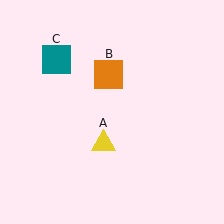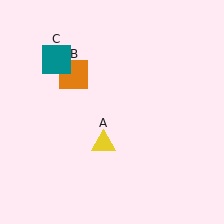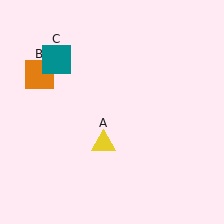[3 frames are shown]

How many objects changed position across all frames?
1 object changed position: orange square (object B).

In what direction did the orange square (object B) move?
The orange square (object B) moved left.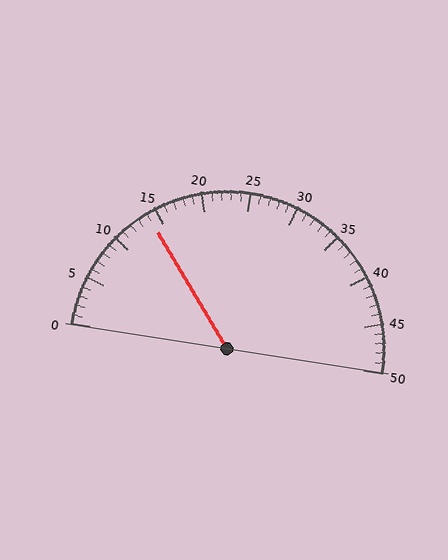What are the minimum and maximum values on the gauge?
The gauge ranges from 0 to 50.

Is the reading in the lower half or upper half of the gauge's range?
The reading is in the lower half of the range (0 to 50).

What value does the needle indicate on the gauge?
The needle indicates approximately 14.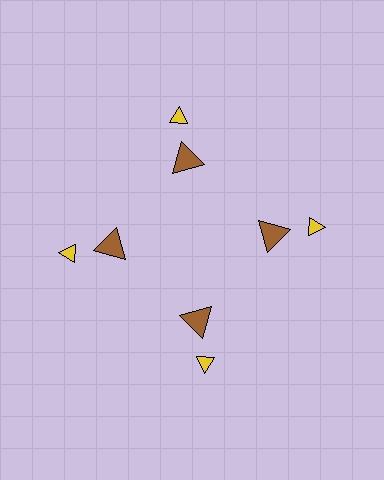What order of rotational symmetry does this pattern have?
This pattern has 4-fold rotational symmetry.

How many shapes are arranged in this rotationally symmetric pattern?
There are 8 shapes, arranged in 4 groups of 2.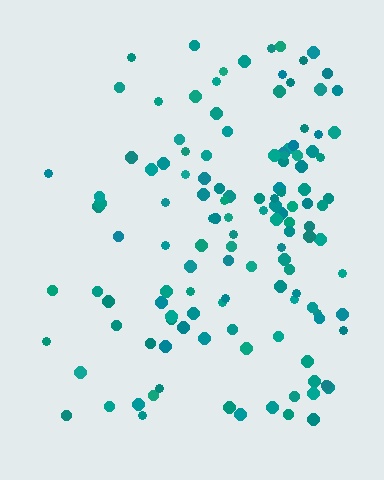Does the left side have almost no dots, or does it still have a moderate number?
Still a moderate number, just noticeably fewer than the right.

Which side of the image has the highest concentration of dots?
The right.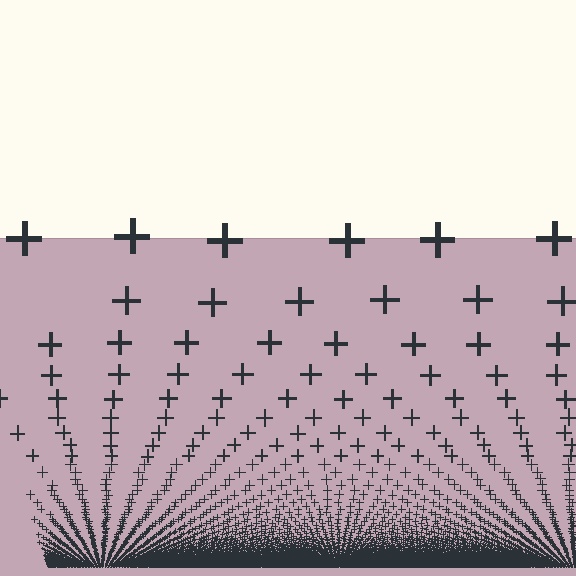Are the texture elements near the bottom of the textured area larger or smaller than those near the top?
Smaller. The gradient is inverted — elements near the bottom are smaller and denser.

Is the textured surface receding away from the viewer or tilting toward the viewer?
The surface appears to tilt toward the viewer. Texture elements get larger and sparser toward the top.